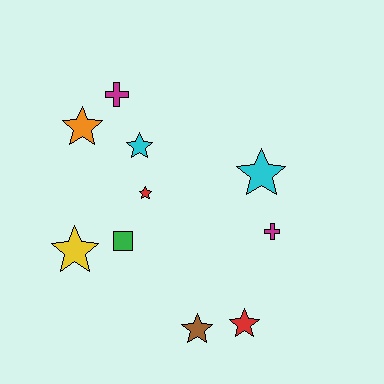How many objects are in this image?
There are 10 objects.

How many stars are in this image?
There are 7 stars.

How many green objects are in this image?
There is 1 green object.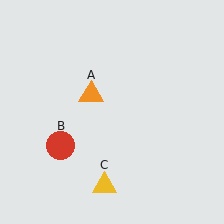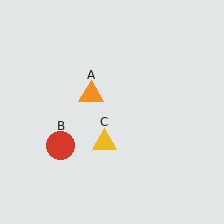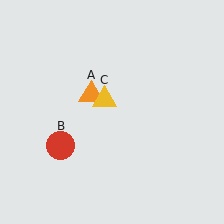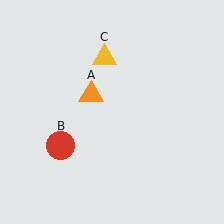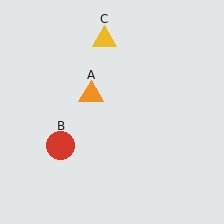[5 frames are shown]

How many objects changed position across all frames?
1 object changed position: yellow triangle (object C).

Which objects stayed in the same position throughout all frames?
Orange triangle (object A) and red circle (object B) remained stationary.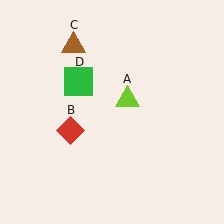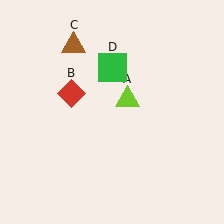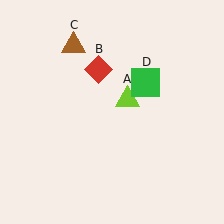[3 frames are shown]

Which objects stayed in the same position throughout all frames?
Lime triangle (object A) and brown triangle (object C) remained stationary.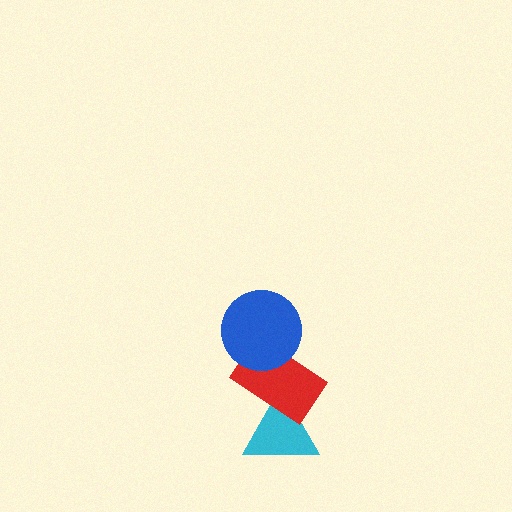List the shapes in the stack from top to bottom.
From top to bottom: the blue circle, the red rectangle, the cyan triangle.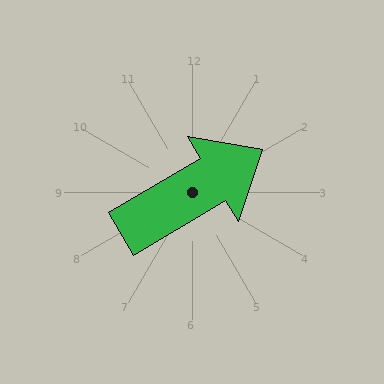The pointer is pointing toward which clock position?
Roughly 2 o'clock.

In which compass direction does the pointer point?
Northeast.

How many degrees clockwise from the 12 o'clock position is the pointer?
Approximately 59 degrees.